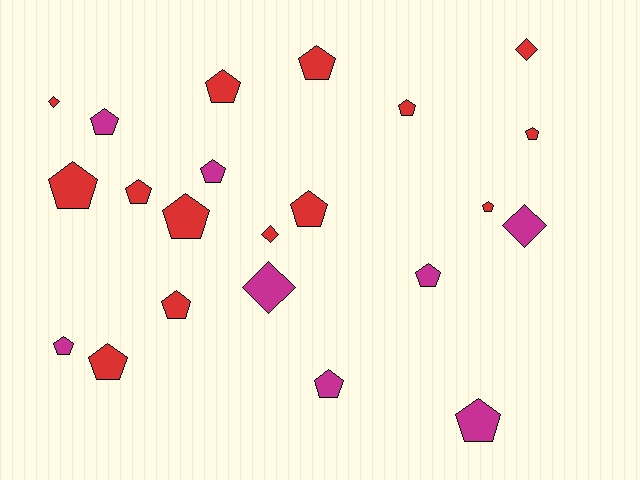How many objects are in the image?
There are 22 objects.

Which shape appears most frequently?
Pentagon, with 17 objects.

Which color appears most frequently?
Red, with 14 objects.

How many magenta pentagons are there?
There are 6 magenta pentagons.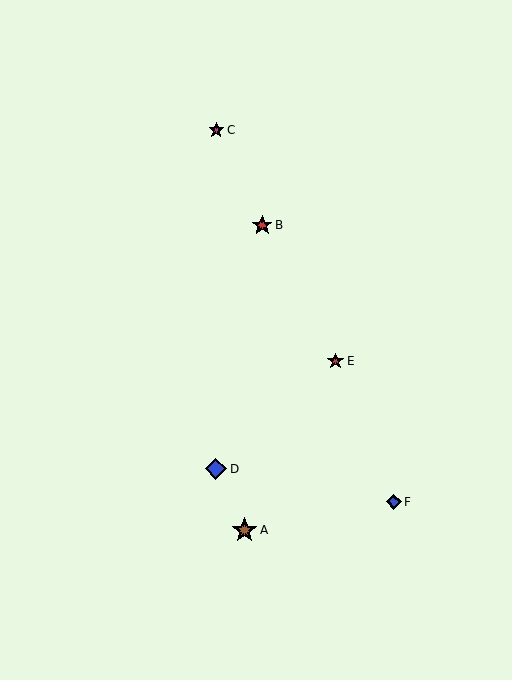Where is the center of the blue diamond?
The center of the blue diamond is at (216, 469).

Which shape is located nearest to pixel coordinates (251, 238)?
The red star (labeled B) at (262, 225) is nearest to that location.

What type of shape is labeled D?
Shape D is a blue diamond.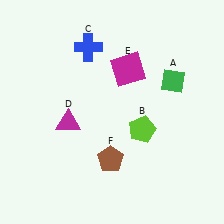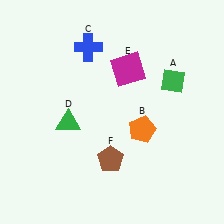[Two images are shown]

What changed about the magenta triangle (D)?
In Image 1, D is magenta. In Image 2, it changed to green.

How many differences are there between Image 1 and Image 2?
There are 2 differences between the two images.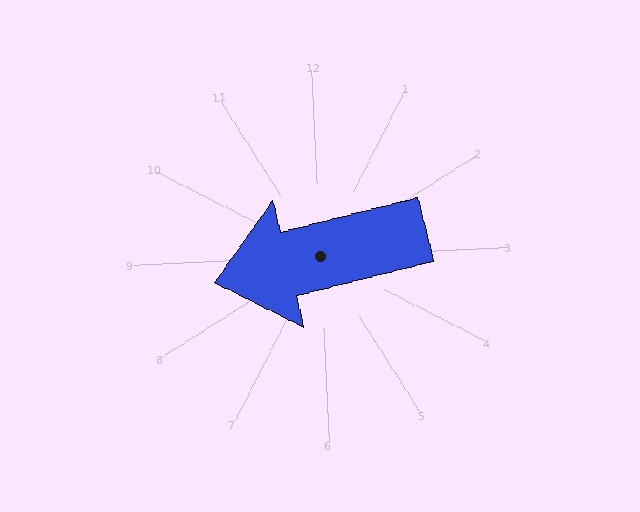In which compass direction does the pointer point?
West.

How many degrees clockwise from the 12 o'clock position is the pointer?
Approximately 259 degrees.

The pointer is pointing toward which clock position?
Roughly 9 o'clock.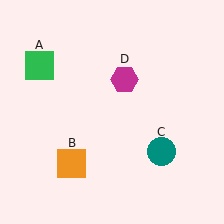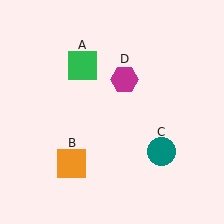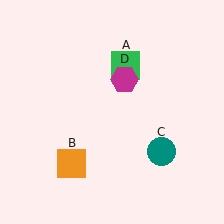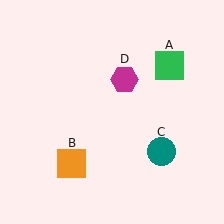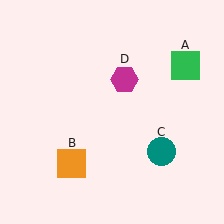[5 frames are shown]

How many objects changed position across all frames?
1 object changed position: green square (object A).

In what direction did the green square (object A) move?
The green square (object A) moved right.